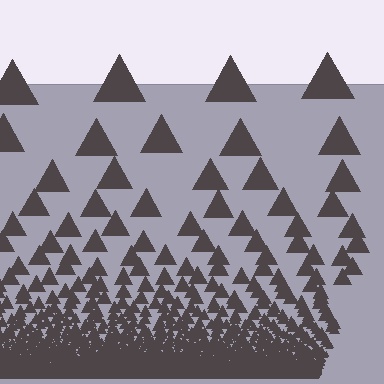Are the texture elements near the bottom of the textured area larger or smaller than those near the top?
Smaller. The gradient is inverted — elements near the bottom are smaller and denser.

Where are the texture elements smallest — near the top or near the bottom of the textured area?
Near the bottom.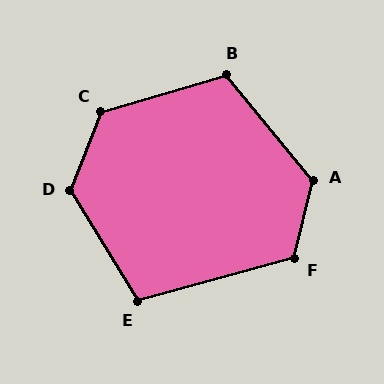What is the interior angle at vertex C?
Approximately 127 degrees (obtuse).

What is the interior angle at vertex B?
Approximately 113 degrees (obtuse).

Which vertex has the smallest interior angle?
E, at approximately 106 degrees.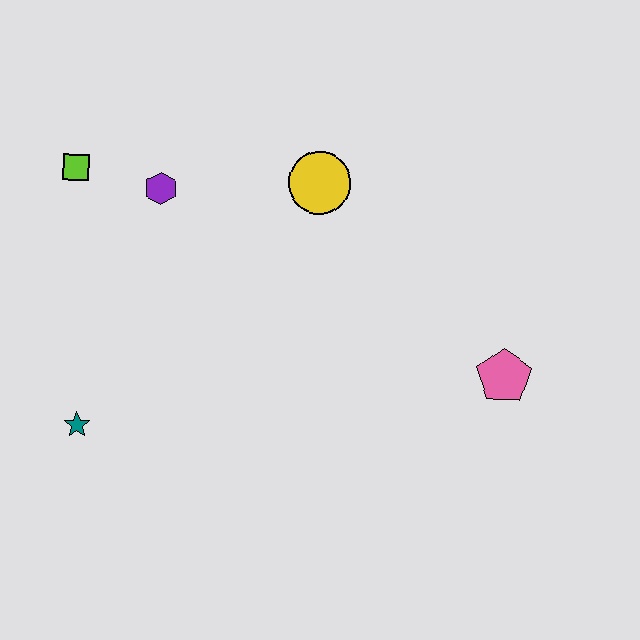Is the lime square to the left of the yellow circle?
Yes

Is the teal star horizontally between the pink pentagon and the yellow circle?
No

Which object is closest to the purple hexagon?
The lime square is closest to the purple hexagon.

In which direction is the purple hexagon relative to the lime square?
The purple hexagon is to the right of the lime square.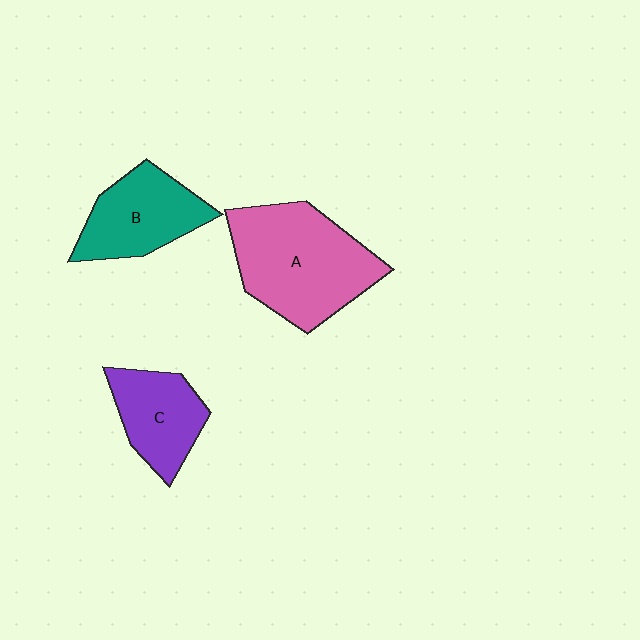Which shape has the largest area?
Shape A (pink).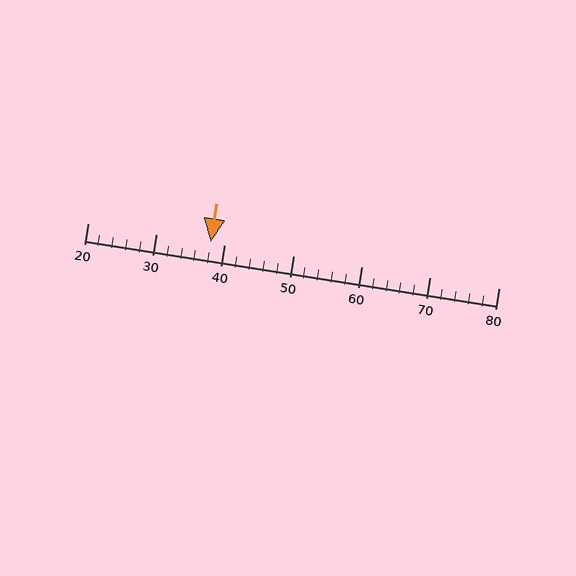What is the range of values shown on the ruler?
The ruler shows values from 20 to 80.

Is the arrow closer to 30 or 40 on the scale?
The arrow is closer to 40.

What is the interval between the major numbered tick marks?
The major tick marks are spaced 10 units apart.